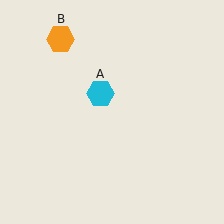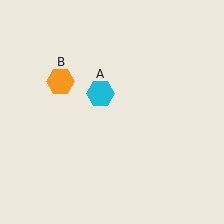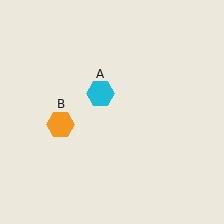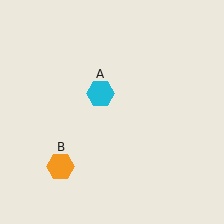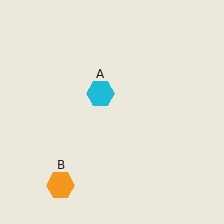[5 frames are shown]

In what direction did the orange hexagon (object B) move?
The orange hexagon (object B) moved down.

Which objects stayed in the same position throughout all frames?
Cyan hexagon (object A) remained stationary.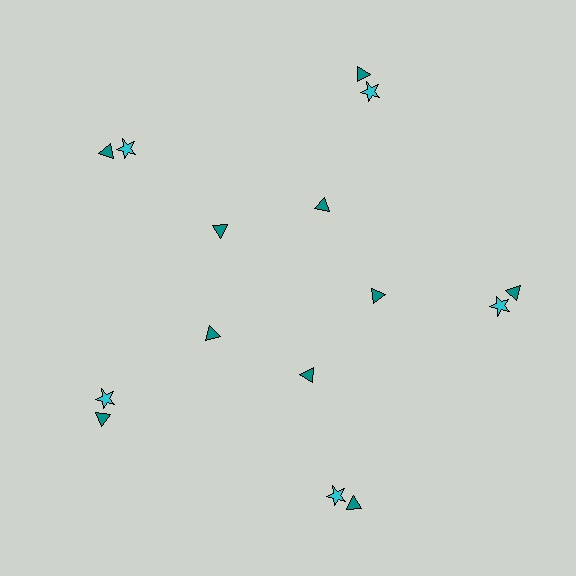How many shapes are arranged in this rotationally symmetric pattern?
There are 15 shapes, arranged in 5 groups of 3.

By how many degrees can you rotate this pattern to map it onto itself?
The pattern maps onto itself every 72 degrees of rotation.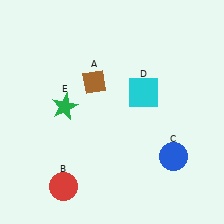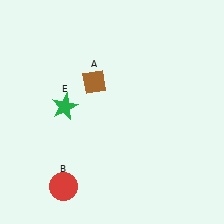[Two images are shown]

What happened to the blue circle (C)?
The blue circle (C) was removed in Image 2. It was in the bottom-right area of Image 1.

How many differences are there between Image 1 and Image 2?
There are 2 differences between the two images.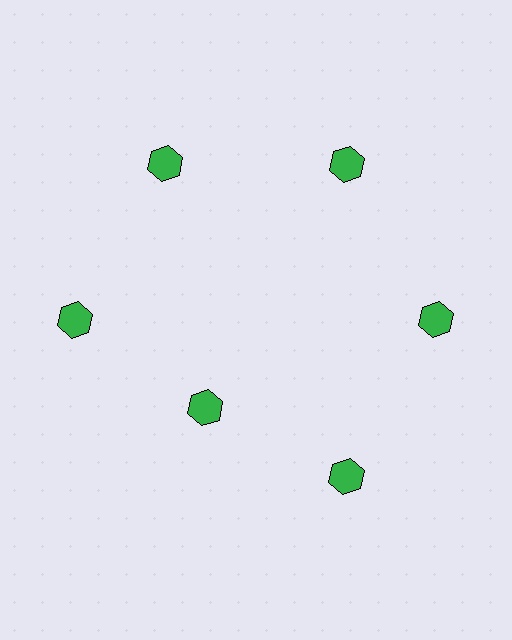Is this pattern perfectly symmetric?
No. The 6 green hexagons are arranged in a ring, but one element near the 7 o'clock position is pulled inward toward the center, breaking the 6-fold rotational symmetry.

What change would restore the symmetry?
The symmetry would be restored by moving it outward, back onto the ring so that all 6 hexagons sit at equal angles and equal distance from the center.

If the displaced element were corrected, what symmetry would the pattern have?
It would have 6-fold rotational symmetry — the pattern would map onto itself every 60 degrees.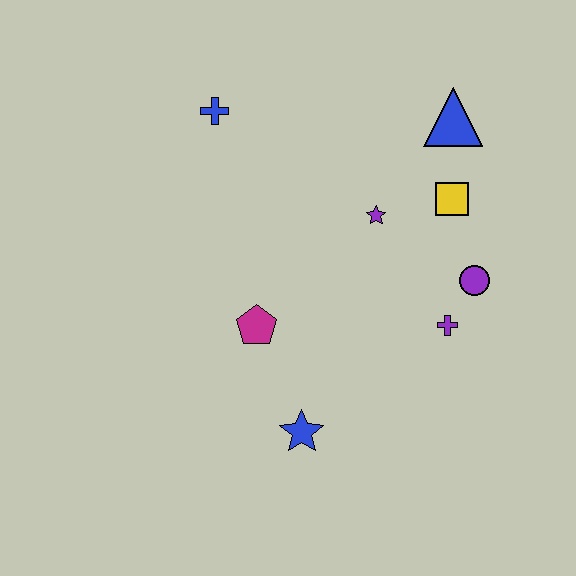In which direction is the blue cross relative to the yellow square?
The blue cross is to the left of the yellow square.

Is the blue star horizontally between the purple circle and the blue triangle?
No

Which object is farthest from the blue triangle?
The blue star is farthest from the blue triangle.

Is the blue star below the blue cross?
Yes